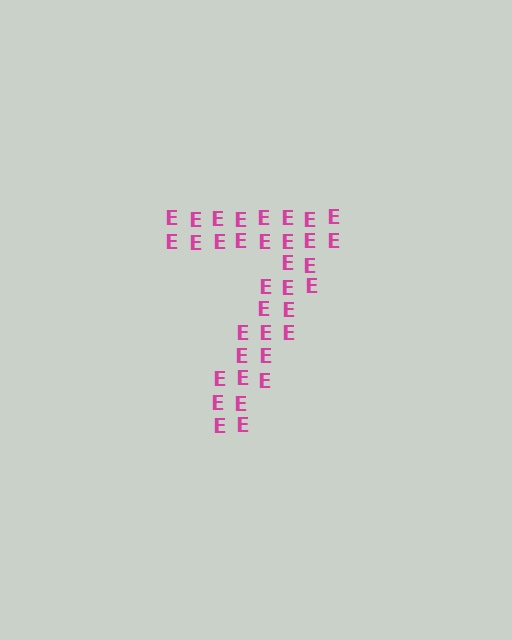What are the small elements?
The small elements are letter E's.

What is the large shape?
The large shape is the digit 7.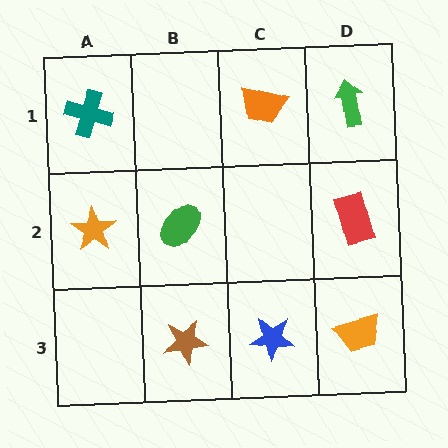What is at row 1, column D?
A green arrow.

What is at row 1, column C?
An orange trapezoid.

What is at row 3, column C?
A blue star.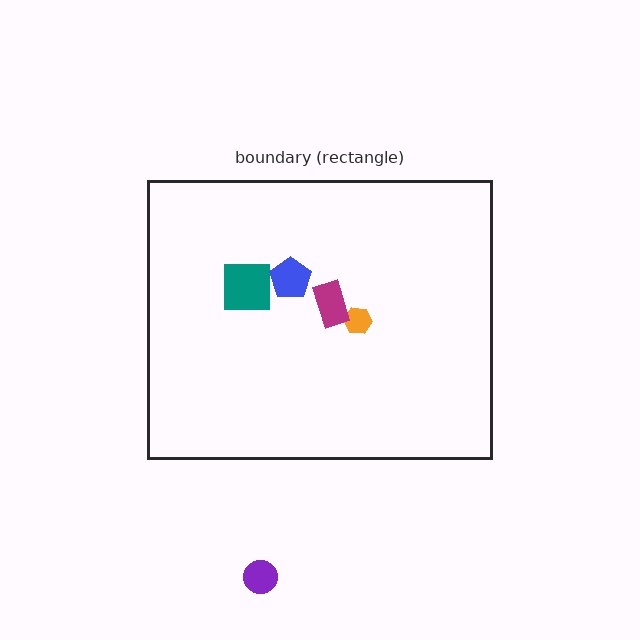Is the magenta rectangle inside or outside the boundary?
Inside.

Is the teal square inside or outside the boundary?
Inside.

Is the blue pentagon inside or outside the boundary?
Inside.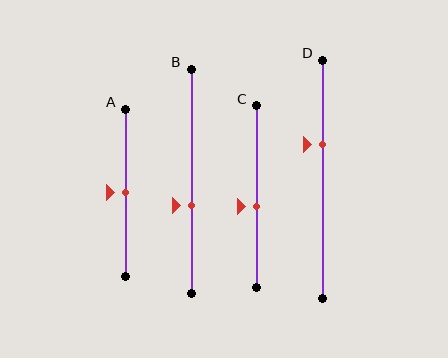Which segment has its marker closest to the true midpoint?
Segment A has its marker closest to the true midpoint.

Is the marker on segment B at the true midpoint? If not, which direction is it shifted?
No, the marker on segment B is shifted downward by about 11% of the segment length.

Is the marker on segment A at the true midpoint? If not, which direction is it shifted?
Yes, the marker on segment A is at the true midpoint.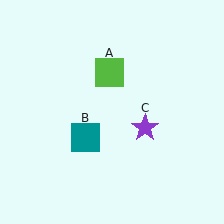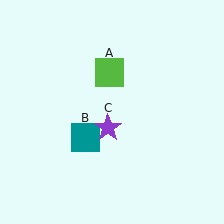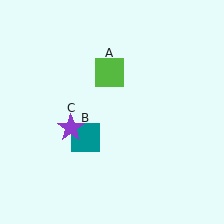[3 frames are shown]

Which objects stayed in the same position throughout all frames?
Lime square (object A) and teal square (object B) remained stationary.